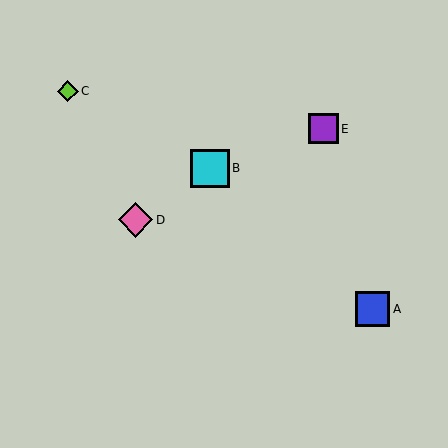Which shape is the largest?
The cyan square (labeled B) is the largest.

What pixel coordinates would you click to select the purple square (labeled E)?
Click at (323, 129) to select the purple square E.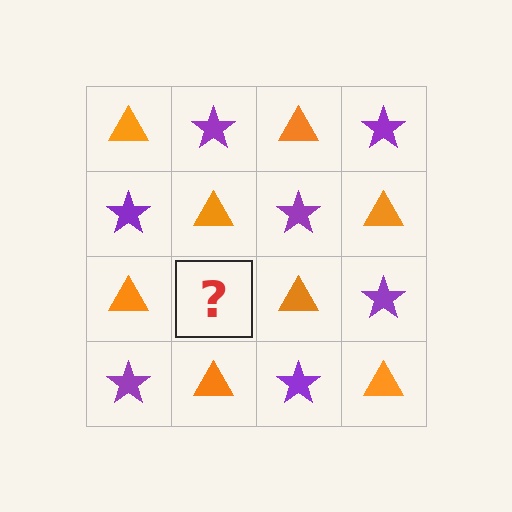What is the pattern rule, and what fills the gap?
The rule is that it alternates orange triangle and purple star in a checkerboard pattern. The gap should be filled with a purple star.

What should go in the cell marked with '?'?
The missing cell should contain a purple star.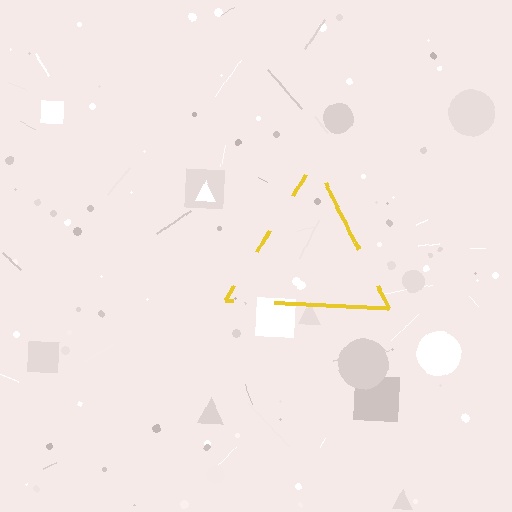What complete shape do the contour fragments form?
The contour fragments form a triangle.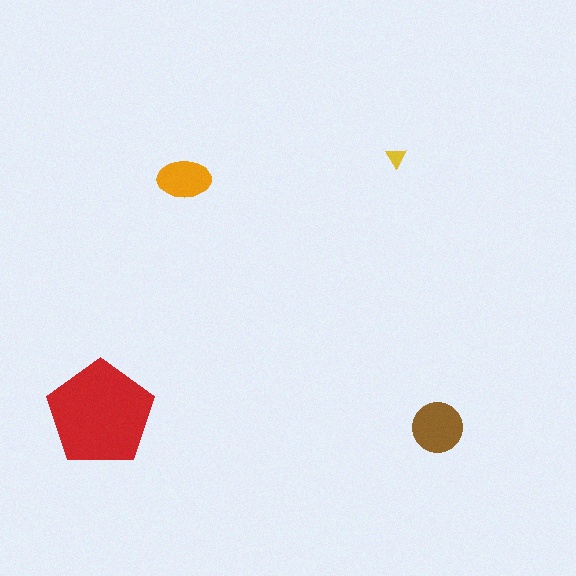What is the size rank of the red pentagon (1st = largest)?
1st.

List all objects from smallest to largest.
The yellow triangle, the orange ellipse, the brown circle, the red pentagon.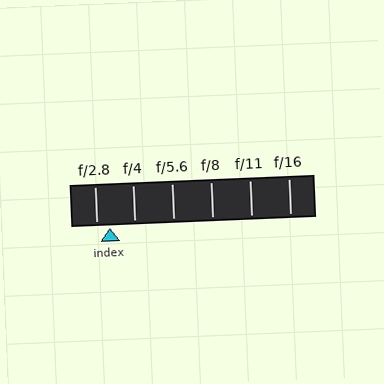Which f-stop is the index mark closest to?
The index mark is closest to f/2.8.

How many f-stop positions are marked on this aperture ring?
There are 6 f-stop positions marked.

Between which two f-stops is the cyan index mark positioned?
The index mark is between f/2.8 and f/4.